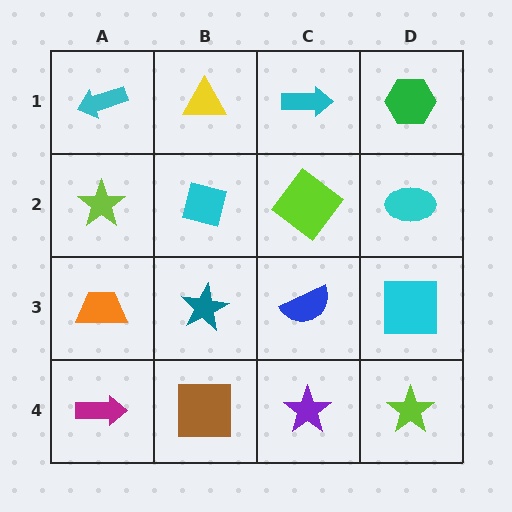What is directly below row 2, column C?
A blue semicircle.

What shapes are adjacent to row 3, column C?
A lime diamond (row 2, column C), a purple star (row 4, column C), a teal star (row 3, column B), a cyan square (row 3, column D).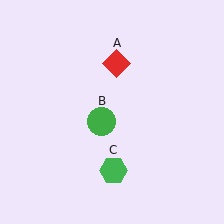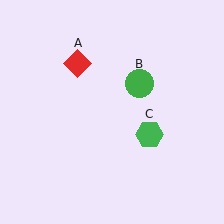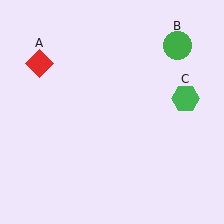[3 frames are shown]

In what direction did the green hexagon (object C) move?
The green hexagon (object C) moved up and to the right.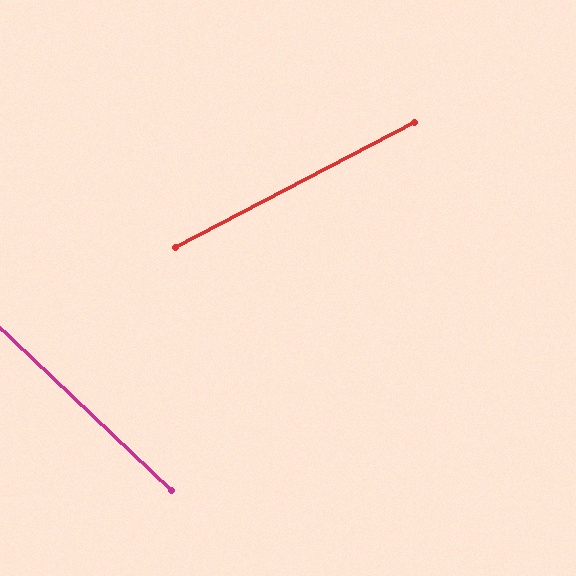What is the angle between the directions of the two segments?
Approximately 71 degrees.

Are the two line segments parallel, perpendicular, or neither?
Neither parallel nor perpendicular — they differ by about 71°.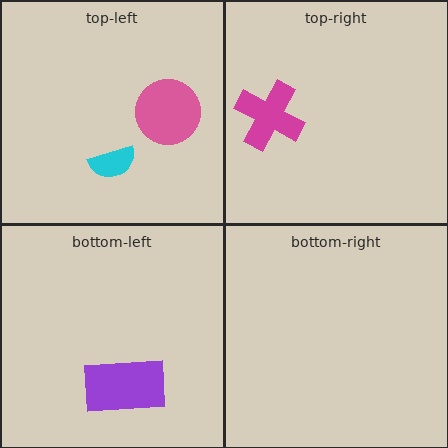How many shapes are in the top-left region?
2.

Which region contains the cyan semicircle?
The top-left region.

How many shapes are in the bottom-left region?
1.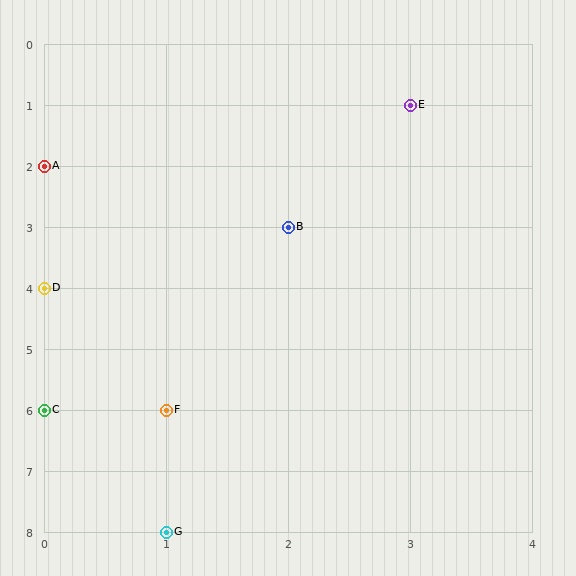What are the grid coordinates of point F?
Point F is at grid coordinates (1, 6).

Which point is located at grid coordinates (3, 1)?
Point E is at (3, 1).